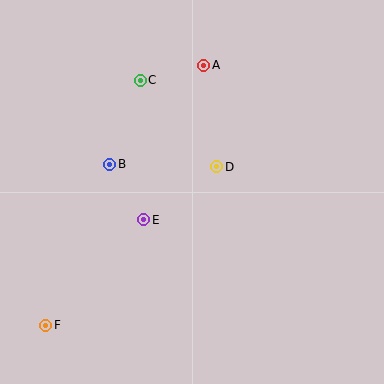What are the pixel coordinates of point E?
Point E is at (144, 220).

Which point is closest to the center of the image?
Point D at (217, 167) is closest to the center.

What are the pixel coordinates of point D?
Point D is at (217, 167).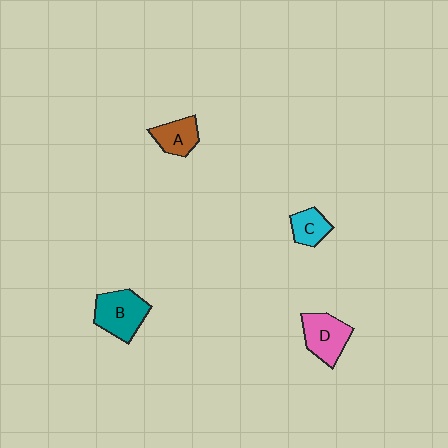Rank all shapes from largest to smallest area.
From largest to smallest: B (teal), D (pink), A (brown), C (cyan).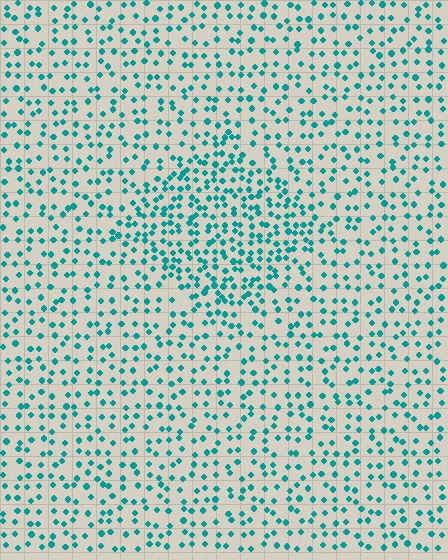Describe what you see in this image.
The image contains small teal elements arranged at two different densities. A diamond-shaped region is visible where the elements are more densely packed than the surrounding area.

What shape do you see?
I see a diamond.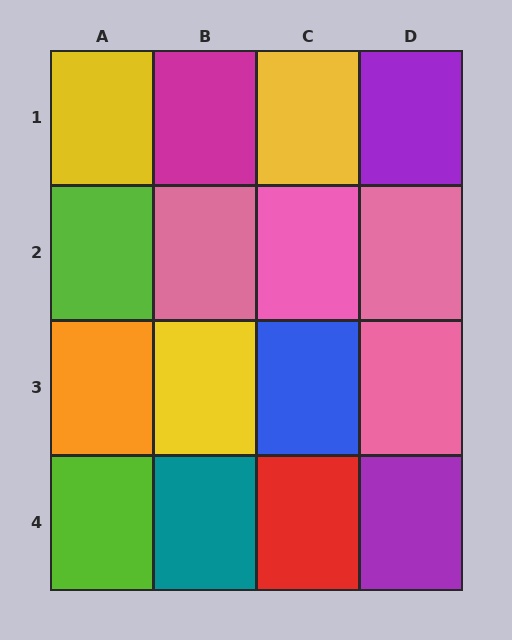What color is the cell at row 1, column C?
Yellow.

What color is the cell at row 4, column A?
Lime.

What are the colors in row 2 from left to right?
Lime, pink, pink, pink.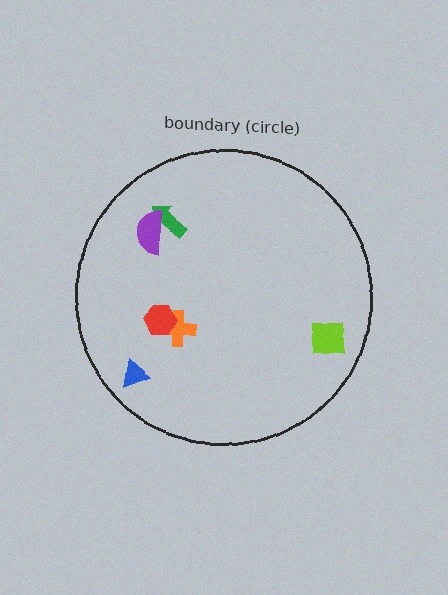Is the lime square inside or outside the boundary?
Inside.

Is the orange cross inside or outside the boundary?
Inside.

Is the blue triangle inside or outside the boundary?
Inside.